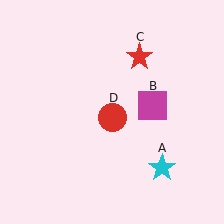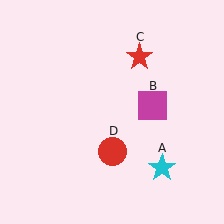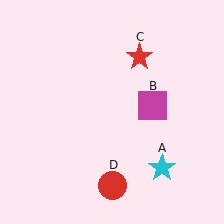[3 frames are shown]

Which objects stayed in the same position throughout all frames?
Cyan star (object A) and magenta square (object B) and red star (object C) remained stationary.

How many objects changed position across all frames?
1 object changed position: red circle (object D).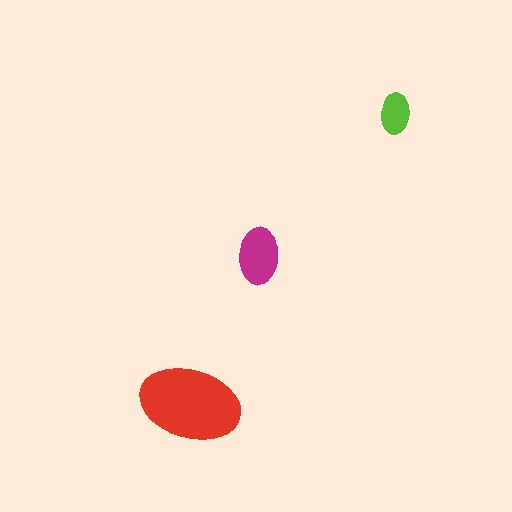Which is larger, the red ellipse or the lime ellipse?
The red one.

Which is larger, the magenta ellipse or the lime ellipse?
The magenta one.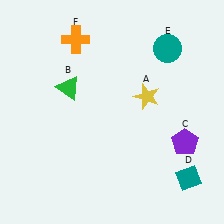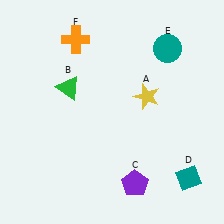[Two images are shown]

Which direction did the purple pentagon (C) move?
The purple pentagon (C) moved left.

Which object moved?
The purple pentagon (C) moved left.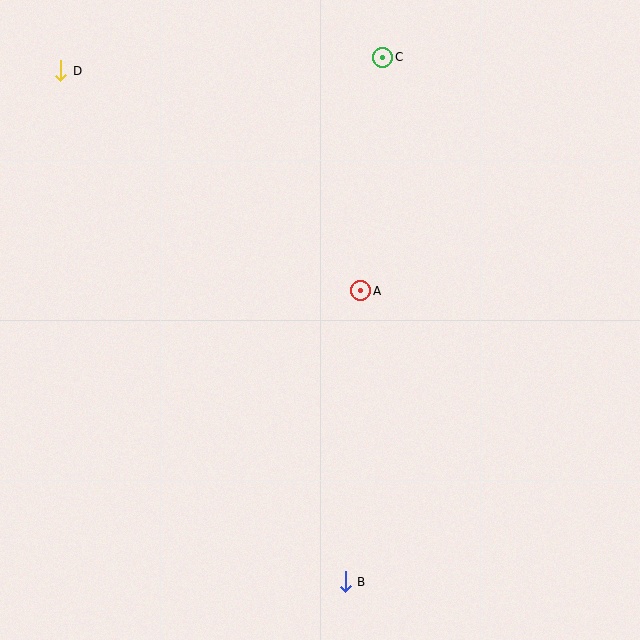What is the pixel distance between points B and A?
The distance between B and A is 292 pixels.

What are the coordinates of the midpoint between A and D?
The midpoint between A and D is at (211, 181).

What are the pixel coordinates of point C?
Point C is at (383, 57).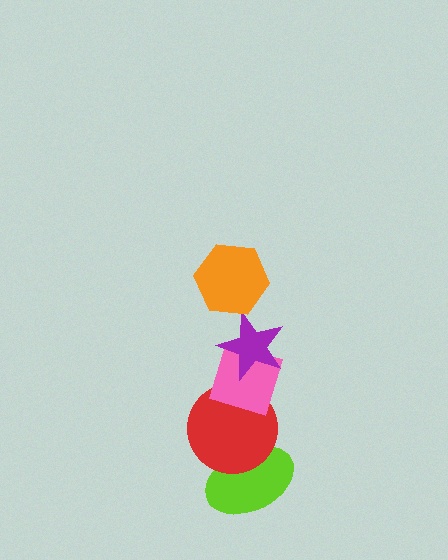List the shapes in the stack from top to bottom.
From top to bottom: the orange hexagon, the purple star, the pink diamond, the red circle, the lime ellipse.